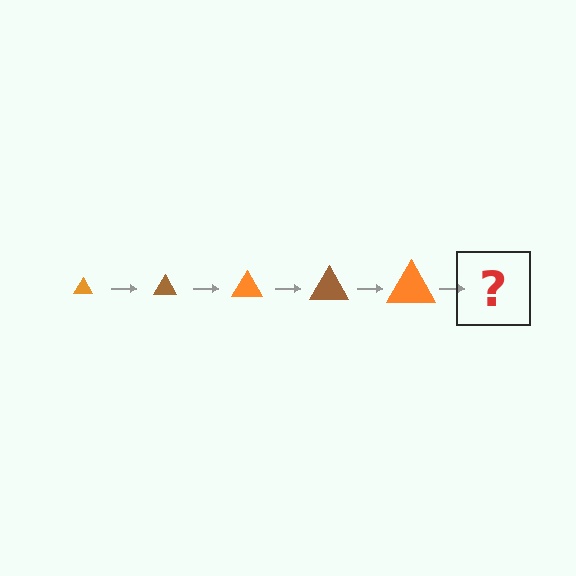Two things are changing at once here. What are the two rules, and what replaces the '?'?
The two rules are that the triangle grows larger each step and the color cycles through orange and brown. The '?' should be a brown triangle, larger than the previous one.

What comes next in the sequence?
The next element should be a brown triangle, larger than the previous one.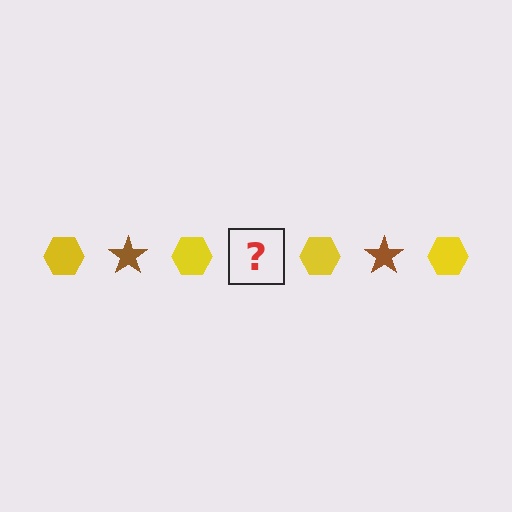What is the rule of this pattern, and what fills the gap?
The rule is that the pattern alternates between yellow hexagon and brown star. The gap should be filled with a brown star.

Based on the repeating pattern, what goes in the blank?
The blank should be a brown star.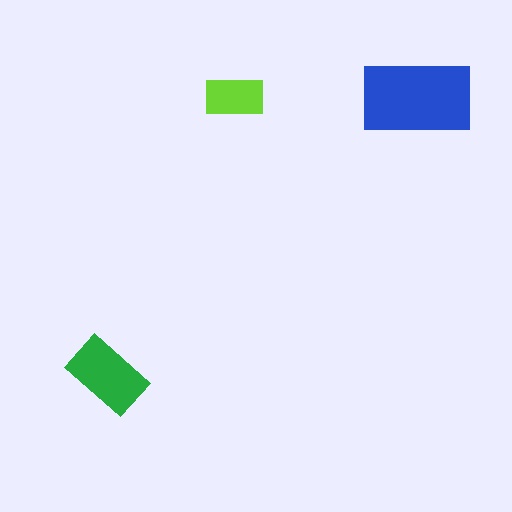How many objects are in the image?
There are 3 objects in the image.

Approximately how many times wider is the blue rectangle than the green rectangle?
About 1.5 times wider.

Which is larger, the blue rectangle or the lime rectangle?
The blue one.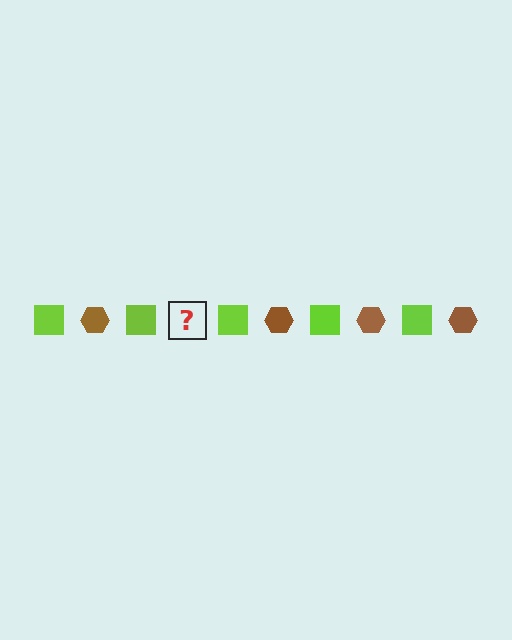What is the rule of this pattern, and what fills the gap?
The rule is that the pattern alternates between lime square and brown hexagon. The gap should be filled with a brown hexagon.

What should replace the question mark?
The question mark should be replaced with a brown hexagon.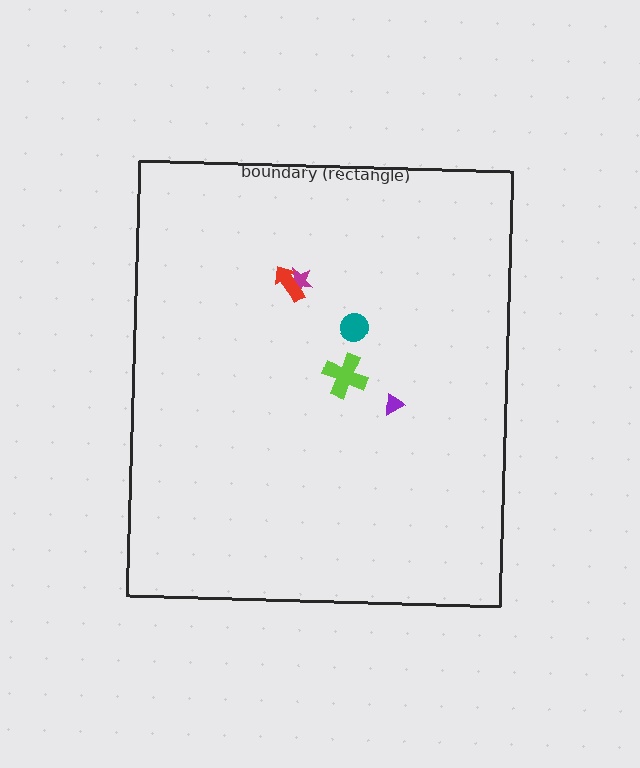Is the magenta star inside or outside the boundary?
Inside.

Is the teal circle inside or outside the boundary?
Inside.